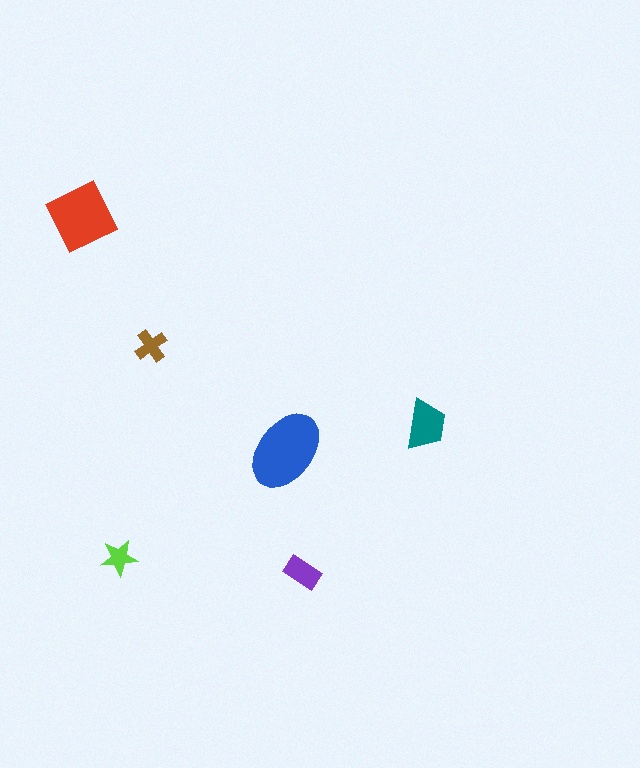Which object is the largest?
The blue ellipse.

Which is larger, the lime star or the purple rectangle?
The purple rectangle.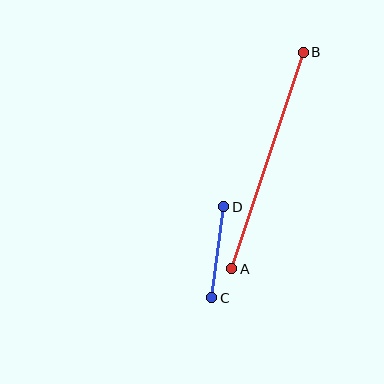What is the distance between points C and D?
The distance is approximately 92 pixels.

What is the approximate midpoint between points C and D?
The midpoint is at approximately (218, 252) pixels.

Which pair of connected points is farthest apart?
Points A and B are farthest apart.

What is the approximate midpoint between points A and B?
The midpoint is at approximately (267, 161) pixels.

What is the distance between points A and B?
The distance is approximately 228 pixels.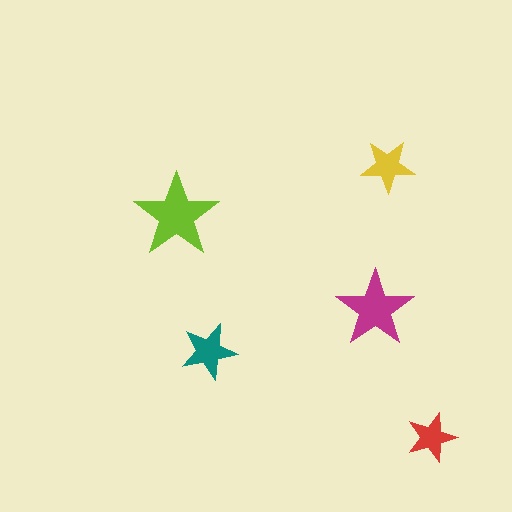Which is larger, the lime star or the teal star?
The lime one.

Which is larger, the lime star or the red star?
The lime one.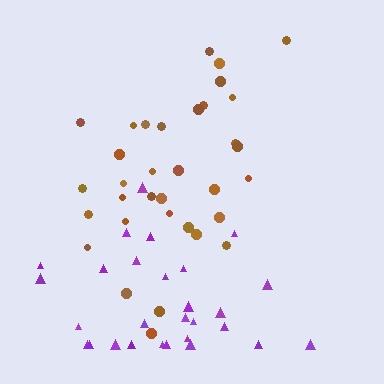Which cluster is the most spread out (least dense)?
Purple.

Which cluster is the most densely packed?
Brown.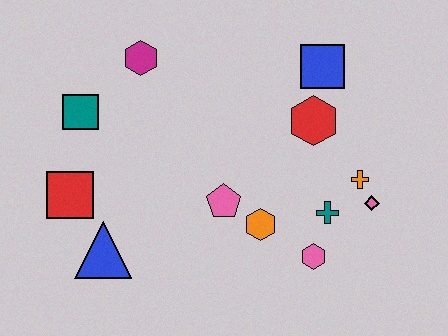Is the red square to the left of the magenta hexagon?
Yes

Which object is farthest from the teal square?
The pink diamond is farthest from the teal square.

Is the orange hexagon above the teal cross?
No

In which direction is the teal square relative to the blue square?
The teal square is to the left of the blue square.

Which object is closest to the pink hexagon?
The teal cross is closest to the pink hexagon.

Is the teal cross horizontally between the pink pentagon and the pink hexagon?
No